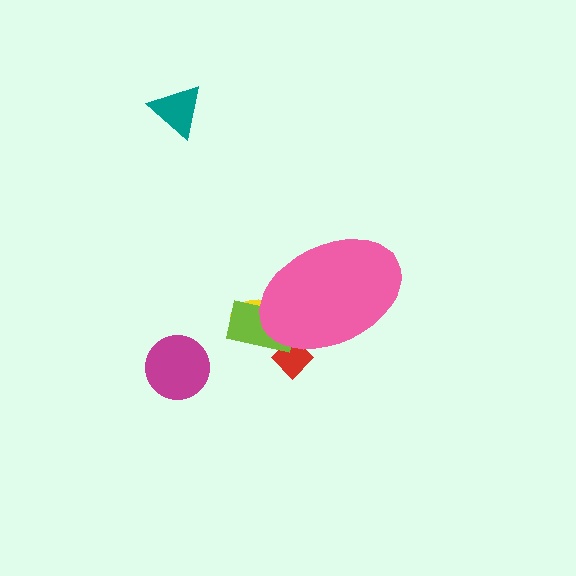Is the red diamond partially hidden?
Yes, the red diamond is partially hidden behind the pink ellipse.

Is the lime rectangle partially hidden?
Yes, the lime rectangle is partially hidden behind the pink ellipse.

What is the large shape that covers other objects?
A pink ellipse.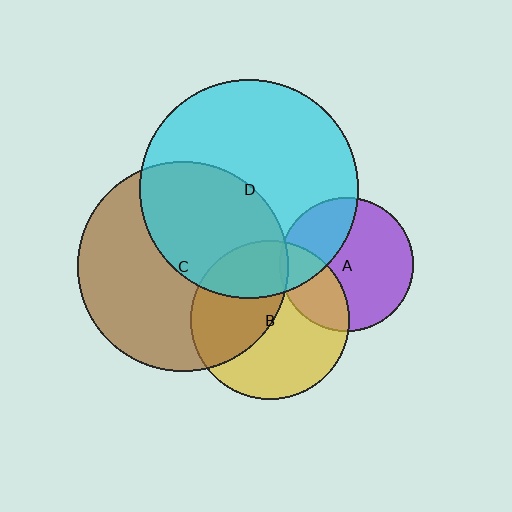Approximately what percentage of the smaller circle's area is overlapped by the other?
Approximately 45%.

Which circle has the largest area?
Circle D (cyan).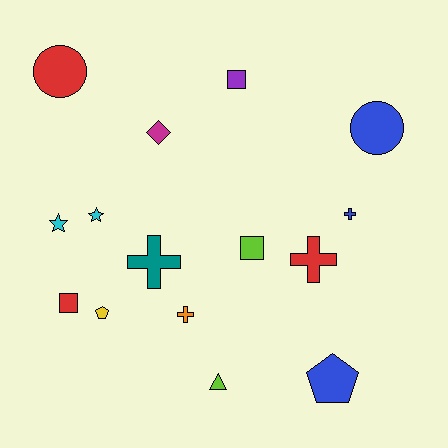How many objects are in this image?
There are 15 objects.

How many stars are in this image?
There are 2 stars.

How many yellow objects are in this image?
There is 1 yellow object.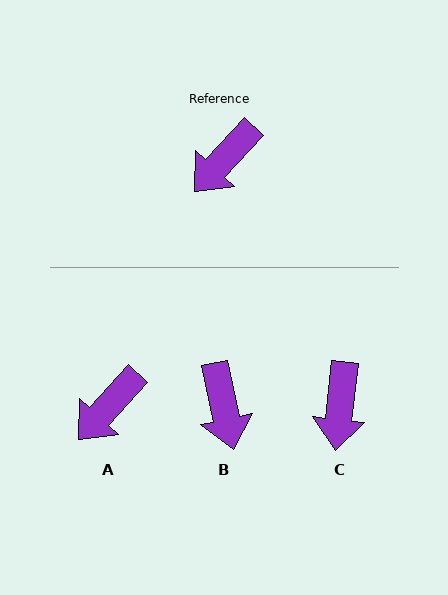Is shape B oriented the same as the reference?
No, it is off by about 55 degrees.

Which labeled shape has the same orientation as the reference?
A.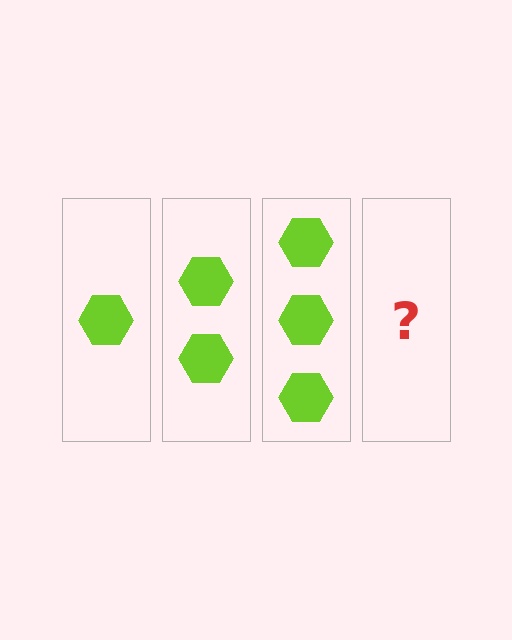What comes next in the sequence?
The next element should be 4 hexagons.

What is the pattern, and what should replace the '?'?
The pattern is that each step adds one more hexagon. The '?' should be 4 hexagons.